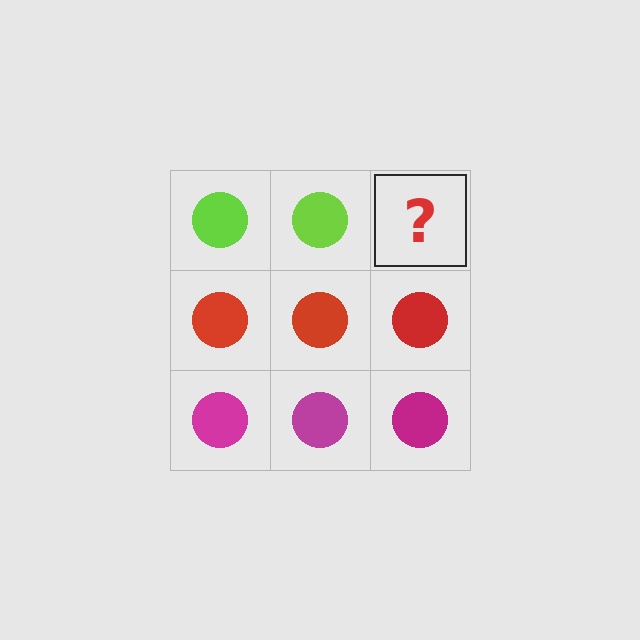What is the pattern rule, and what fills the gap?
The rule is that each row has a consistent color. The gap should be filled with a lime circle.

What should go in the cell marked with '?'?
The missing cell should contain a lime circle.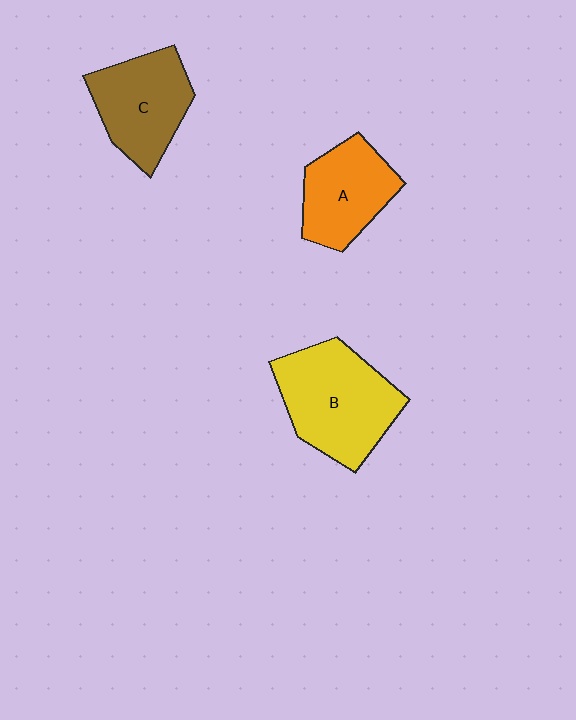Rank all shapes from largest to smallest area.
From largest to smallest: B (yellow), C (brown), A (orange).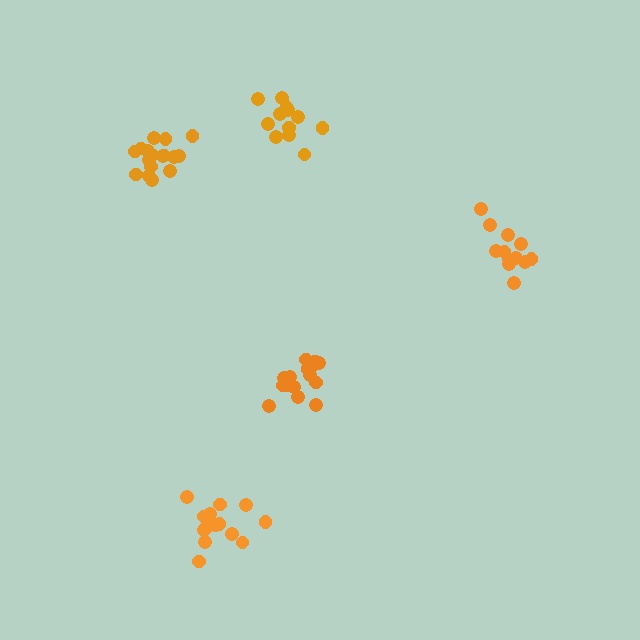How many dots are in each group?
Group 1: 12 dots, Group 2: 17 dots, Group 3: 12 dots, Group 4: 14 dots, Group 5: 15 dots (70 total).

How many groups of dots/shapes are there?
There are 5 groups.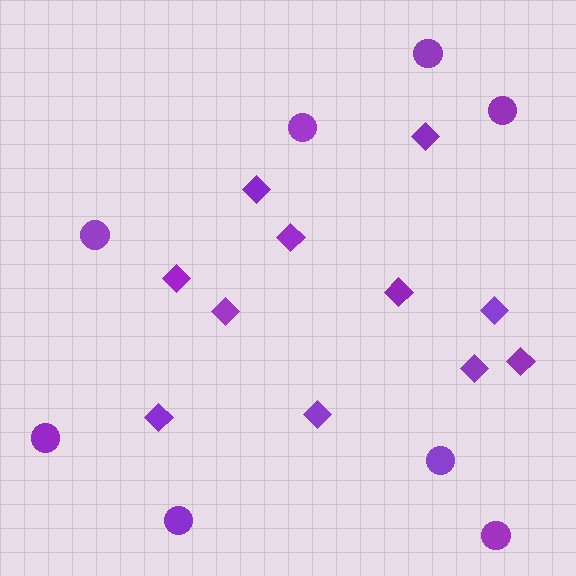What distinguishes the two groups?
There are 2 groups: one group of diamonds (11) and one group of circles (8).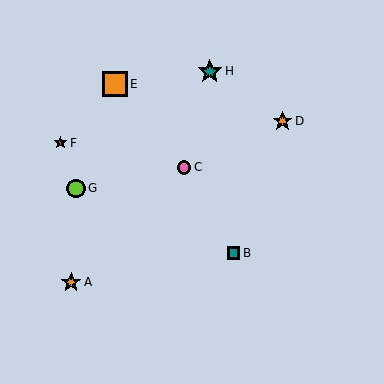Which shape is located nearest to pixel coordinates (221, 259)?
The teal square (labeled B) at (234, 253) is nearest to that location.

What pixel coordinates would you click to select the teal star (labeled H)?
Click at (210, 71) to select the teal star H.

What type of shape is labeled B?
Shape B is a teal square.